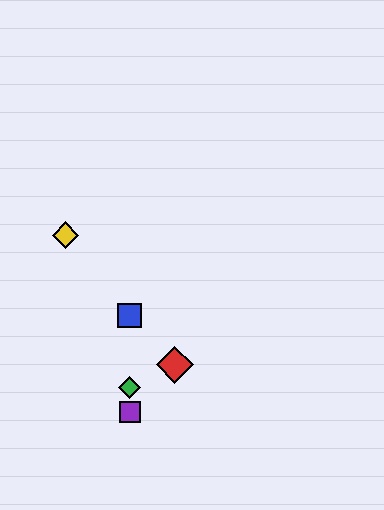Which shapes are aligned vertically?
The blue square, the green diamond, the purple square are aligned vertically.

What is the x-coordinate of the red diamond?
The red diamond is at x≈175.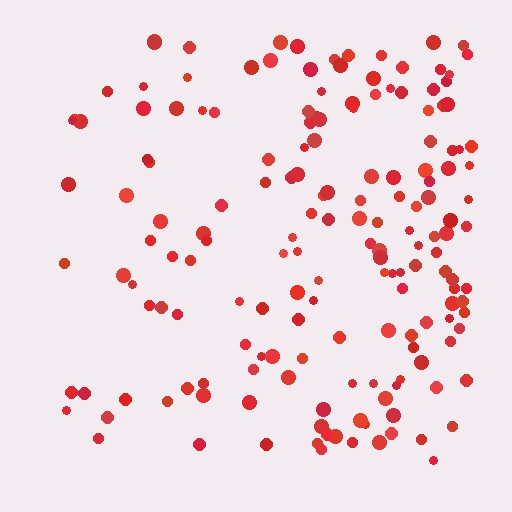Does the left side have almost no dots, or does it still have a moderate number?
Still a moderate number, just noticeably fewer than the right.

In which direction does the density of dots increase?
From left to right, with the right side densest.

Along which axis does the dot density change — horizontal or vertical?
Horizontal.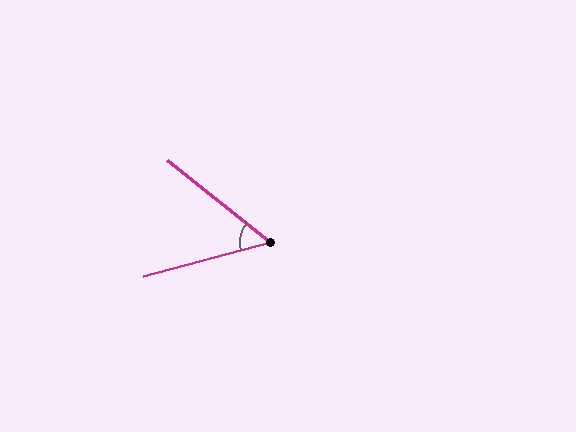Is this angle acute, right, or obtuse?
It is acute.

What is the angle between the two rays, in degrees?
Approximately 54 degrees.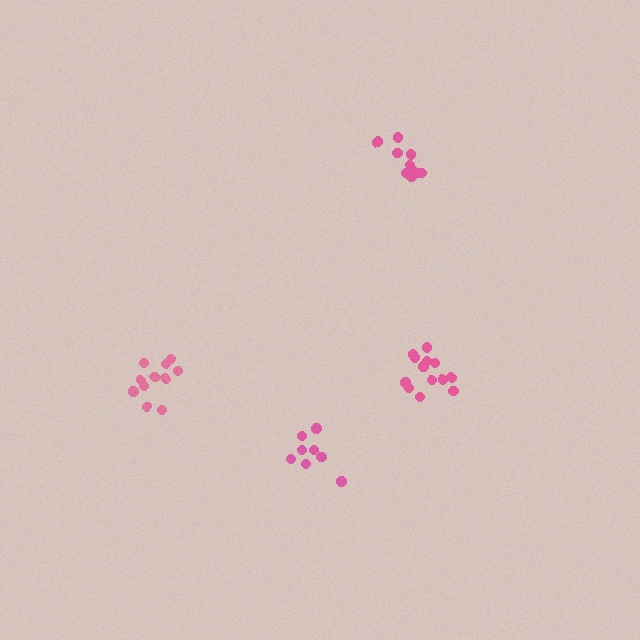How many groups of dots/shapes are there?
There are 4 groups.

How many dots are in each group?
Group 1: 11 dots, Group 2: 13 dots, Group 3: 10 dots, Group 4: 8 dots (42 total).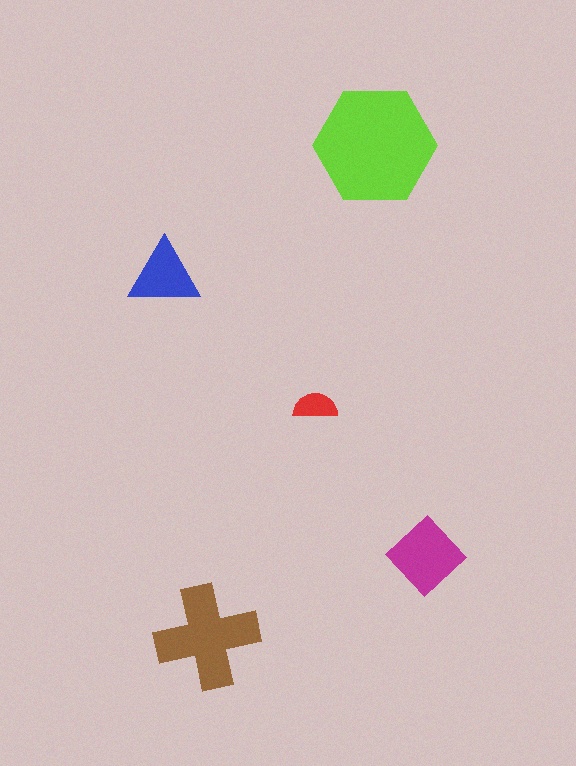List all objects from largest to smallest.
The lime hexagon, the brown cross, the magenta diamond, the blue triangle, the red semicircle.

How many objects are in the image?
There are 5 objects in the image.